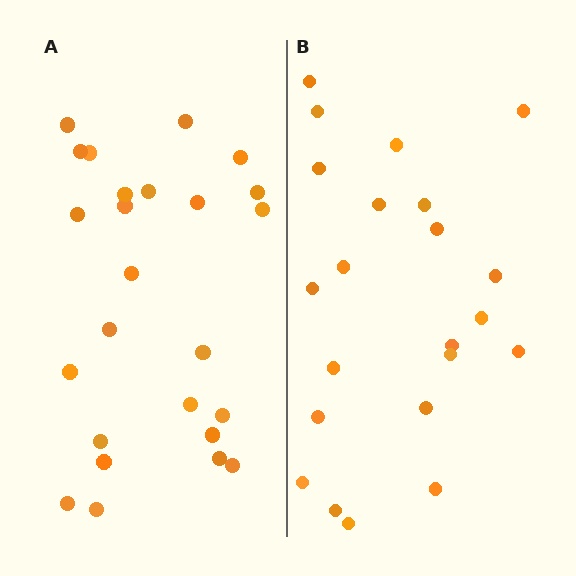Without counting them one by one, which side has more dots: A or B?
Region A (the left region) has more dots.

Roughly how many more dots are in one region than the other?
Region A has just a few more — roughly 2 or 3 more dots than region B.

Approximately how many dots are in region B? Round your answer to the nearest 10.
About 20 dots. (The exact count is 22, which rounds to 20.)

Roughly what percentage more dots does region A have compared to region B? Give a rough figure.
About 15% more.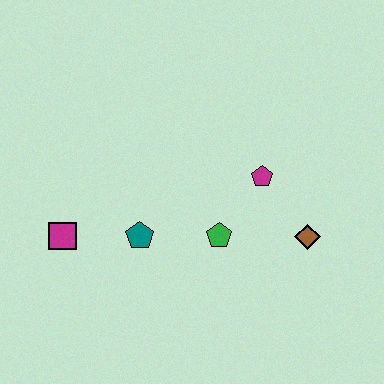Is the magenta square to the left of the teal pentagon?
Yes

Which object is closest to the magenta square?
The teal pentagon is closest to the magenta square.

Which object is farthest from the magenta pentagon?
The magenta square is farthest from the magenta pentagon.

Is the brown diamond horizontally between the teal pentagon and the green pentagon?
No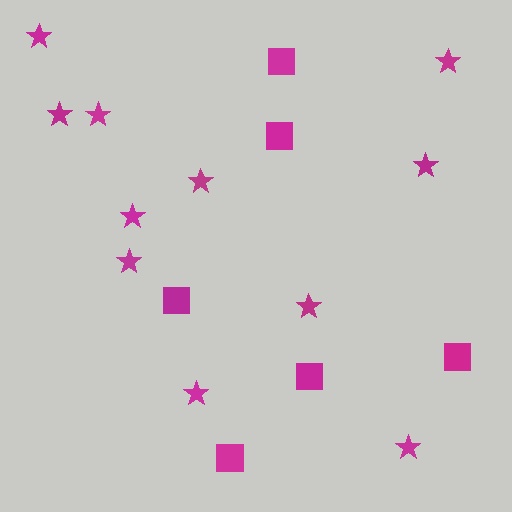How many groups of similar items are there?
There are 2 groups: one group of stars (11) and one group of squares (6).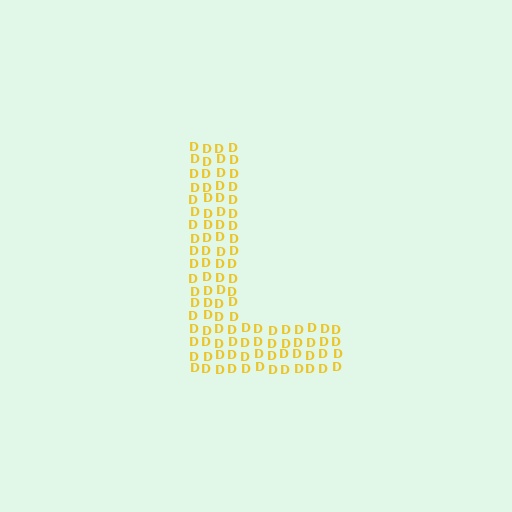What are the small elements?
The small elements are letter D's.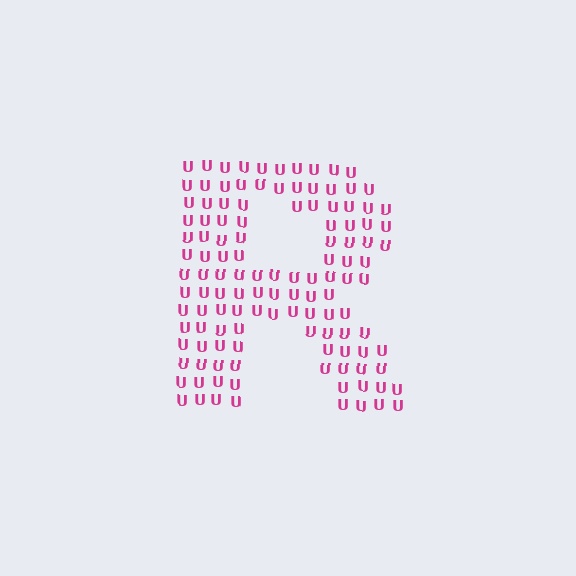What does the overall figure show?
The overall figure shows the letter R.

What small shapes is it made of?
It is made of small letter U's.